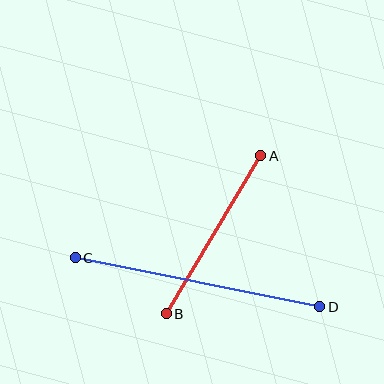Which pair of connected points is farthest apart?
Points C and D are farthest apart.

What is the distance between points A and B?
The distance is approximately 184 pixels.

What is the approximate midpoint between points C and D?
The midpoint is at approximately (197, 282) pixels.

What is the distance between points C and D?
The distance is approximately 250 pixels.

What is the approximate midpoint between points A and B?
The midpoint is at approximately (213, 235) pixels.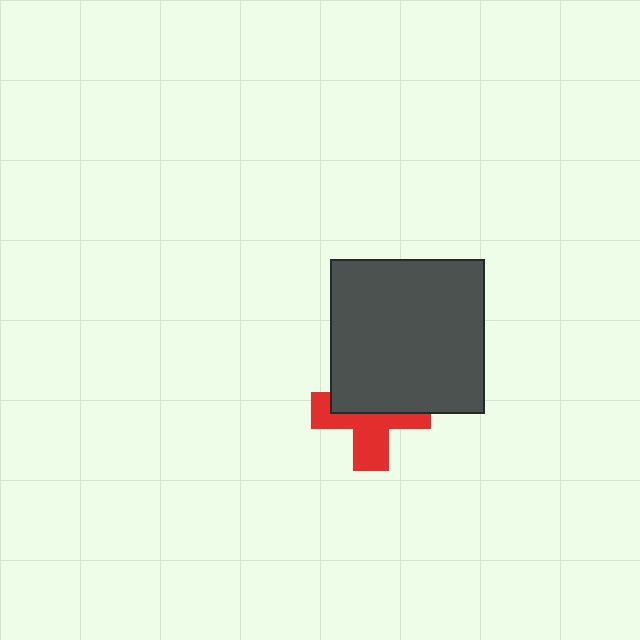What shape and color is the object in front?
The object in front is a dark gray square.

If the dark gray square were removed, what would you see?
You would see the complete red cross.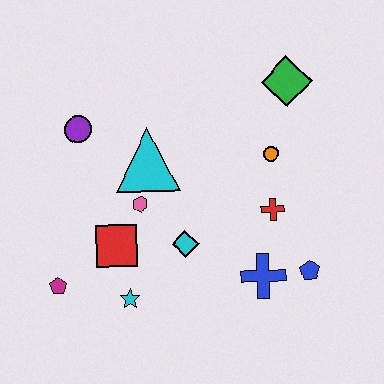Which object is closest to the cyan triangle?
The pink hexagon is closest to the cyan triangle.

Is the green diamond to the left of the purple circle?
No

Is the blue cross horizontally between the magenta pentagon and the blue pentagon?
Yes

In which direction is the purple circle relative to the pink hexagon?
The purple circle is above the pink hexagon.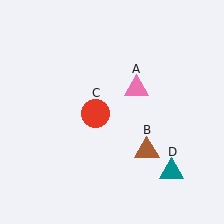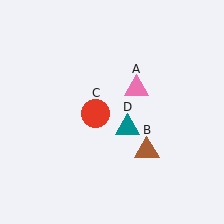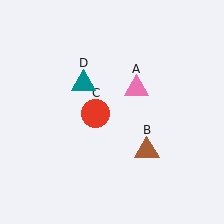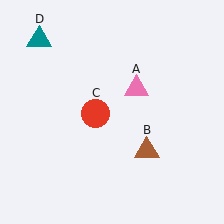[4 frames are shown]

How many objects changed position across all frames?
1 object changed position: teal triangle (object D).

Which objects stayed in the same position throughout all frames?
Pink triangle (object A) and brown triangle (object B) and red circle (object C) remained stationary.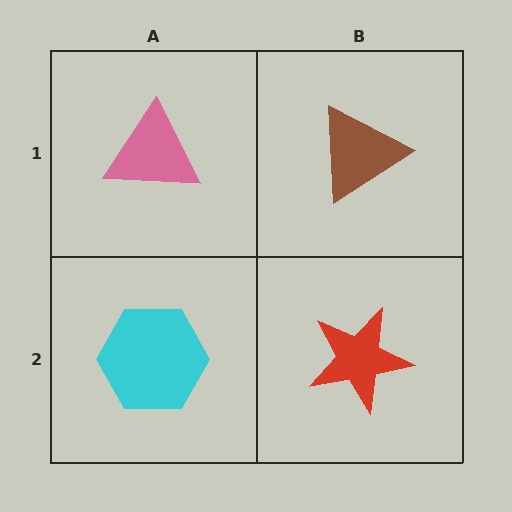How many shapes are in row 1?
2 shapes.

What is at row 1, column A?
A pink triangle.